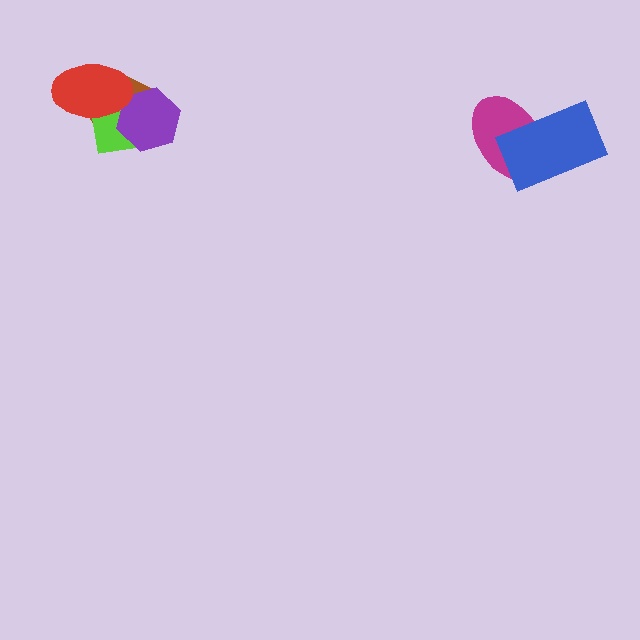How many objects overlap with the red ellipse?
3 objects overlap with the red ellipse.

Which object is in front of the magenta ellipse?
The blue rectangle is in front of the magenta ellipse.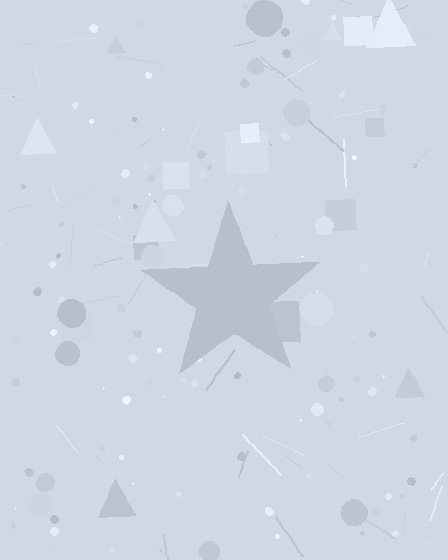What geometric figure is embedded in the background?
A star is embedded in the background.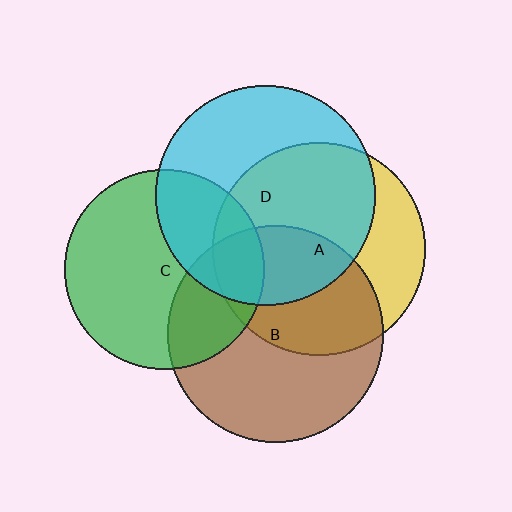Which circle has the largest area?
Circle D (cyan).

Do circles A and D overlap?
Yes.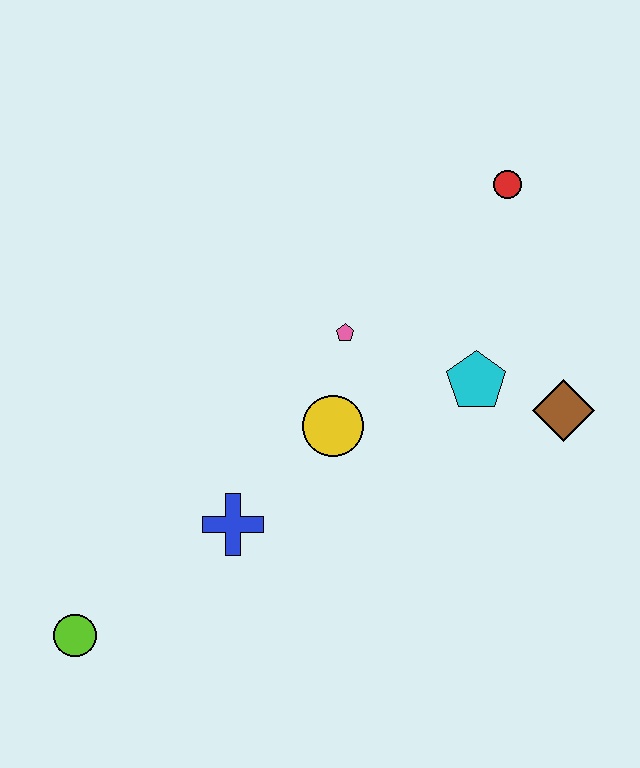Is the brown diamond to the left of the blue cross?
No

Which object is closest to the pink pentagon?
The yellow circle is closest to the pink pentagon.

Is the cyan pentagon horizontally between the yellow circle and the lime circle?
No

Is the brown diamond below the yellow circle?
No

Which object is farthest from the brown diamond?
The lime circle is farthest from the brown diamond.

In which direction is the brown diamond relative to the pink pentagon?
The brown diamond is to the right of the pink pentagon.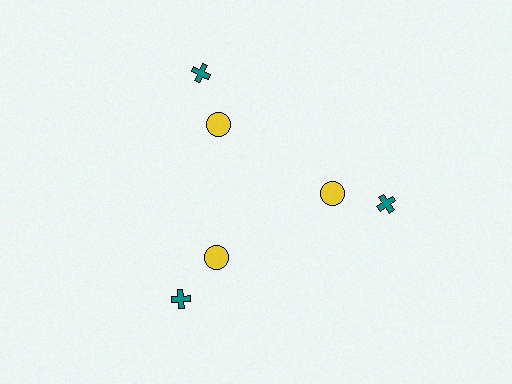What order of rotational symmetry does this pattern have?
This pattern has 3-fold rotational symmetry.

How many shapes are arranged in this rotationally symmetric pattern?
There are 6 shapes, arranged in 3 groups of 2.